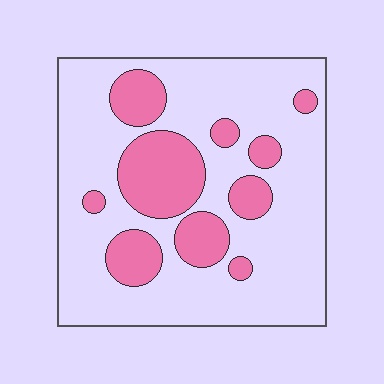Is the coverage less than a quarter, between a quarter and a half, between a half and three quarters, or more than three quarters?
Between a quarter and a half.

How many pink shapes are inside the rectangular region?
10.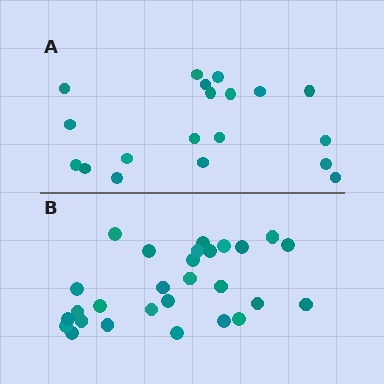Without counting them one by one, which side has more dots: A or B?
Region B (the bottom region) has more dots.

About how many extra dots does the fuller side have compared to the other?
Region B has roughly 8 or so more dots than region A.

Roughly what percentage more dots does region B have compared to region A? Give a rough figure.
About 45% more.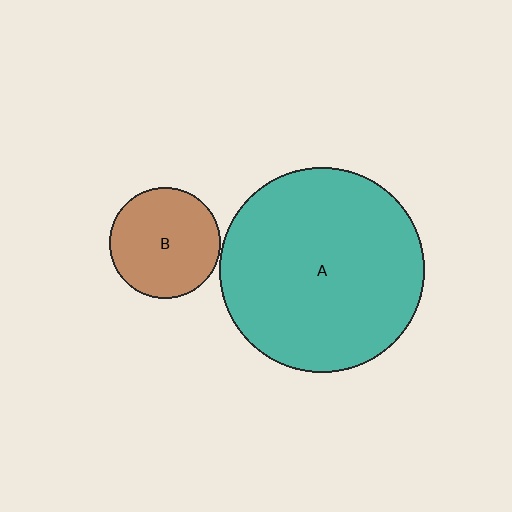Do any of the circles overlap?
No, none of the circles overlap.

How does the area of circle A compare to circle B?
Approximately 3.4 times.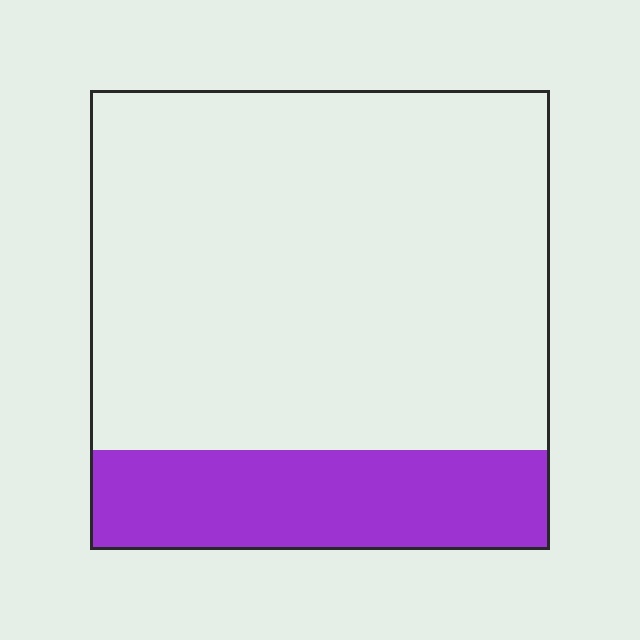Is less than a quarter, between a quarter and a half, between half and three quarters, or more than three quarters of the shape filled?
Less than a quarter.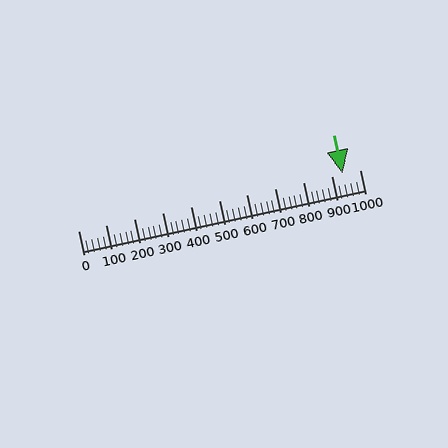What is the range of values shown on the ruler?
The ruler shows values from 0 to 1000.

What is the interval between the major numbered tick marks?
The major tick marks are spaced 100 units apart.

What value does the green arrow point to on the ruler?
The green arrow points to approximately 940.